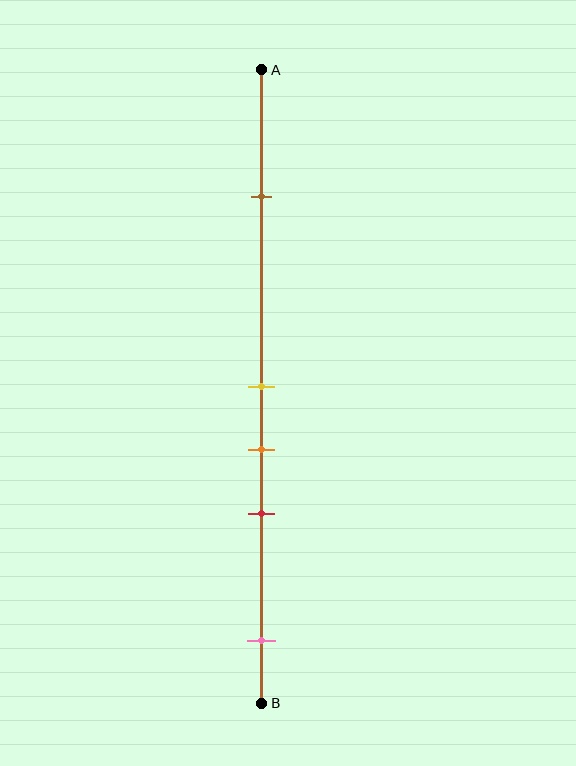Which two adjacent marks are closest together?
The yellow and orange marks are the closest adjacent pair.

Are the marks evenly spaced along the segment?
No, the marks are not evenly spaced.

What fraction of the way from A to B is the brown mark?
The brown mark is approximately 20% (0.2) of the way from A to B.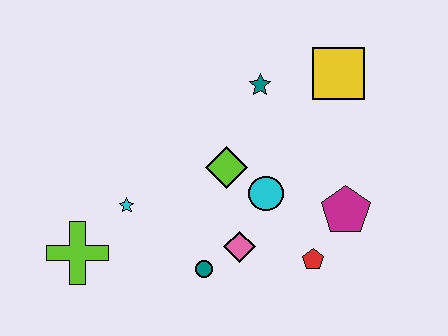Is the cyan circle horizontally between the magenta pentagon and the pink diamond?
Yes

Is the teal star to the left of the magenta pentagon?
Yes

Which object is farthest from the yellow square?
The lime cross is farthest from the yellow square.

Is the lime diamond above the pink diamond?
Yes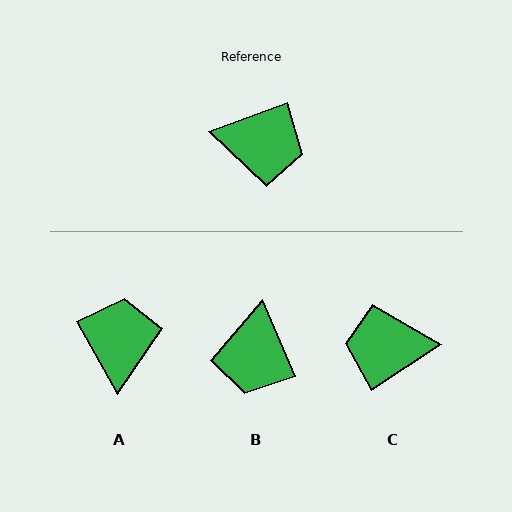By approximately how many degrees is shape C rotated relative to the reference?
Approximately 166 degrees clockwise.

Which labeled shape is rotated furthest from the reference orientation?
C, about 166 degrees away.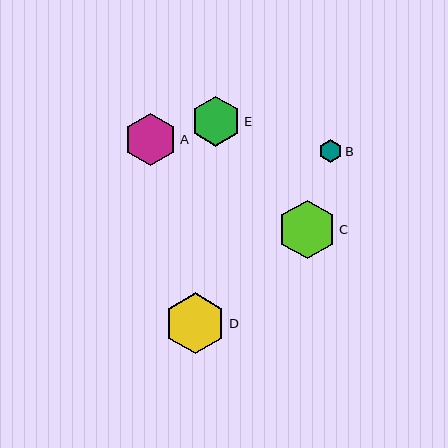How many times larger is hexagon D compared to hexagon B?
Hexagon D is approximately 2.7 times the size of hexagon B.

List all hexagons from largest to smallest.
From largest to smallest: D, C, A, E, B.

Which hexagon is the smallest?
Hexagon B is the smallest with a size of approximately 23 pixels.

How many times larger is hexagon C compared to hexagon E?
Hexagon C is approximately 1.2 times the size of hexagon E.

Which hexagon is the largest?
Hexagon D is the largest with a size of approximately 61 pixels.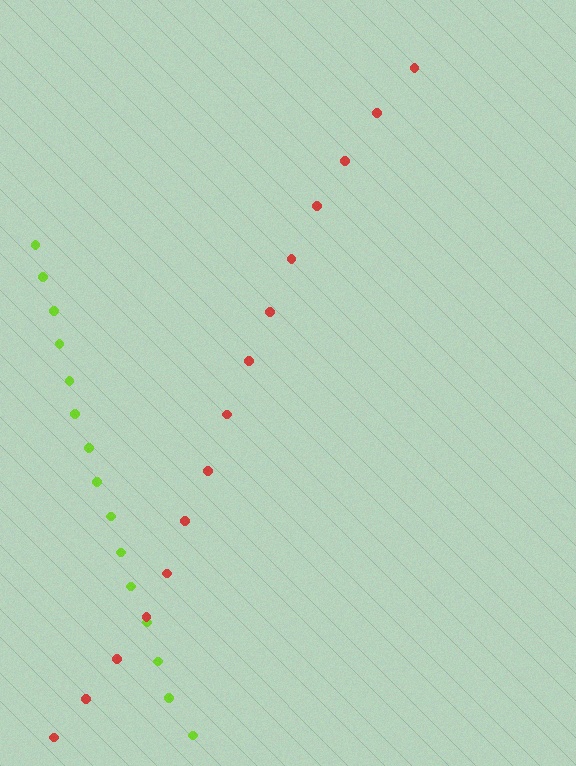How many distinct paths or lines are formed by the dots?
There are 2 distinct paths.